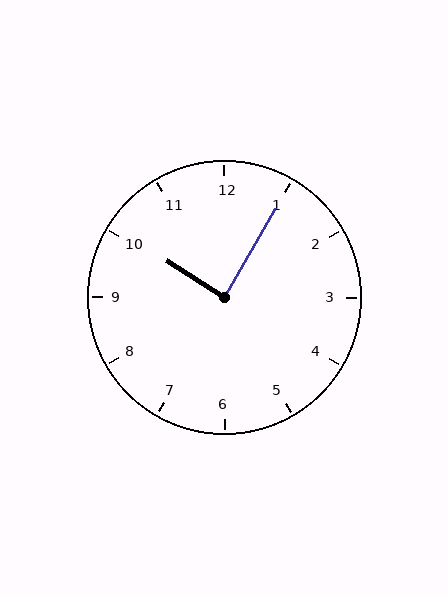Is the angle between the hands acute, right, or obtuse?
It is right.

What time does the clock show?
10:05.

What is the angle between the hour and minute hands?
Approximately 88 degrees.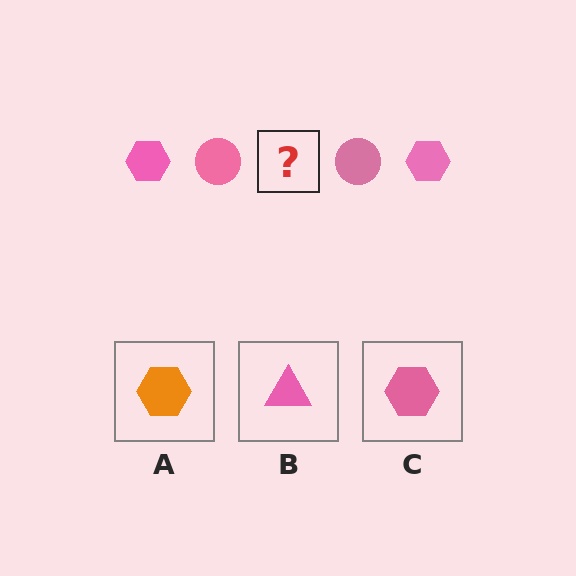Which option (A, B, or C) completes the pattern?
C.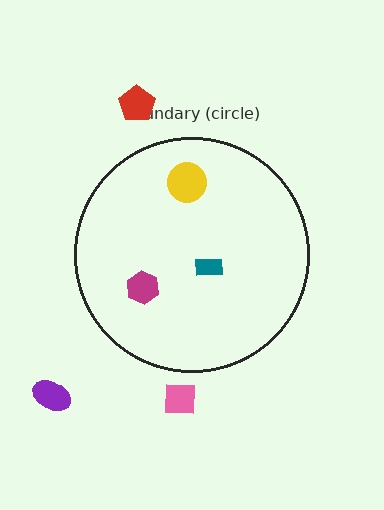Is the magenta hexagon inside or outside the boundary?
Inside.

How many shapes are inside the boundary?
3 inside, 3 outside.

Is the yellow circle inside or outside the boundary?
Inside.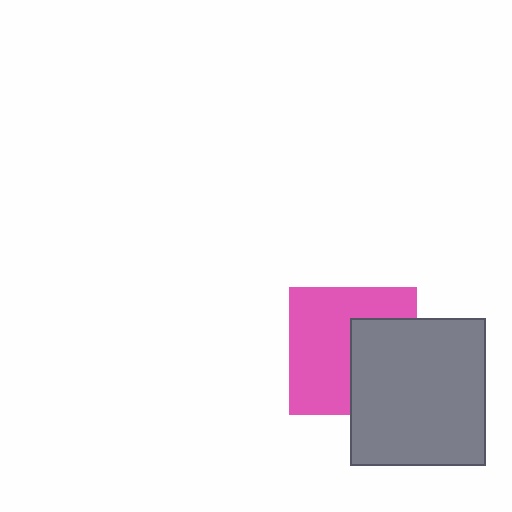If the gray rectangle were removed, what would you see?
You would see the complete pink square.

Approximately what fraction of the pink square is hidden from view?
Roughly 41% of the pink square is hidden behind the gray rectangle.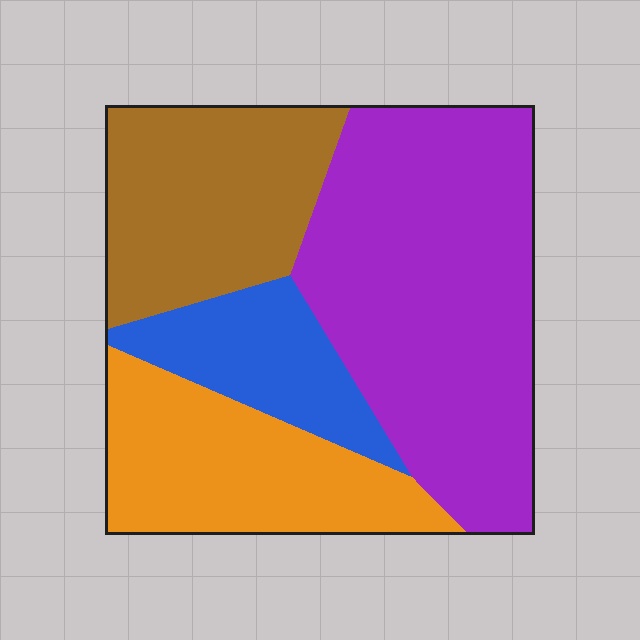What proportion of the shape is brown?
Brown takes up about one quarter (1/4) of the shape.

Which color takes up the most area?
Purple, at roughly 45%.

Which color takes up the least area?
Blue, at roughly 15%.